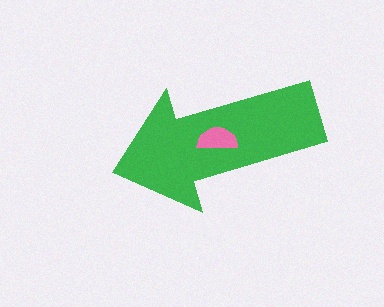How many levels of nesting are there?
2.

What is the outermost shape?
The green arrow.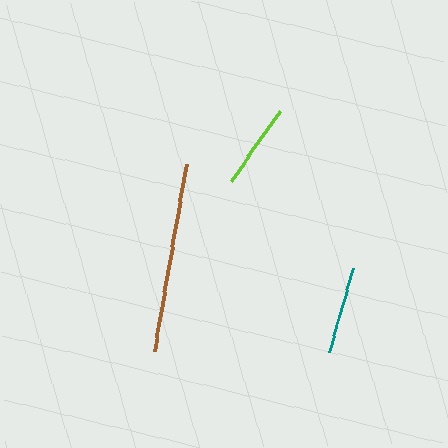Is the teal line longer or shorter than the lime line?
The teal line is longer than the lime line.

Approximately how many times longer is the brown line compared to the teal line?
The brown line is approximately 2.2 times the length of the teal line.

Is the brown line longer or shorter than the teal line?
The brown line is longer than the teal line.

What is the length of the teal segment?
The teal segment is approximately 86 pixels long.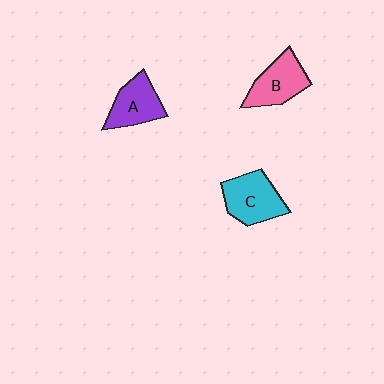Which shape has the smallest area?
Shape A (purple).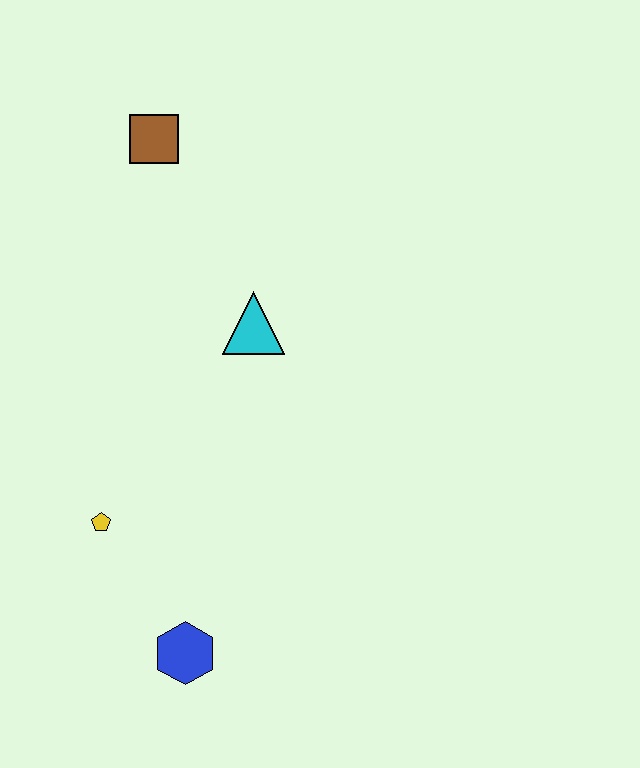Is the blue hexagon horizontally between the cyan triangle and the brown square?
Yes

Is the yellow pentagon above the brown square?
No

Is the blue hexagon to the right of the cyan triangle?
No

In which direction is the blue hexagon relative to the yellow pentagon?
The blue hexagon is below the yellow pentagon.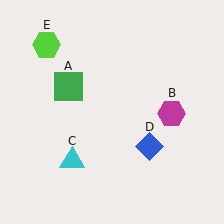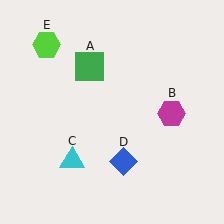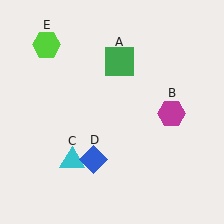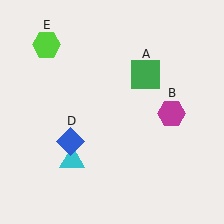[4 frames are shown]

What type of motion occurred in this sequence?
The green square (object A), blue diamond (object D) rotated clockwise around the center of the scene.